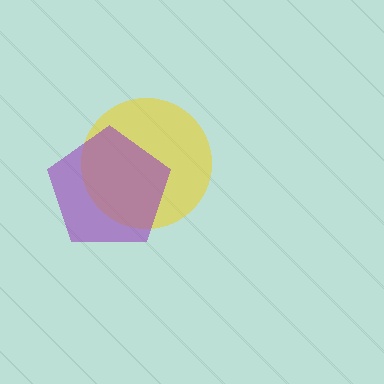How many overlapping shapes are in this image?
There are 2 overlapping shapes in the image.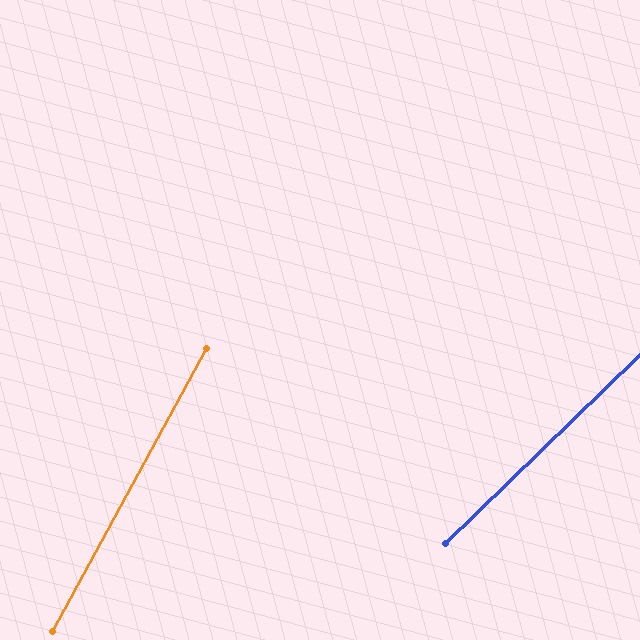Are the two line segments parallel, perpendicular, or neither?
Neither parallel nor perpendicular — they differ by about 17°.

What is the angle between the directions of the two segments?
Approximately 17 degrees.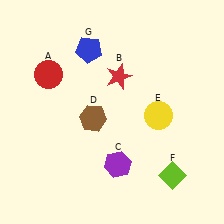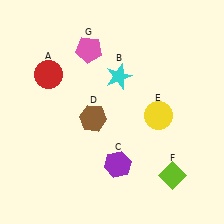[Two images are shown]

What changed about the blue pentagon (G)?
In Image 1, G is blue. In Image 2, it changed to pink.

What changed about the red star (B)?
In Image 1, B is red. In Image 2, it changed to cyan.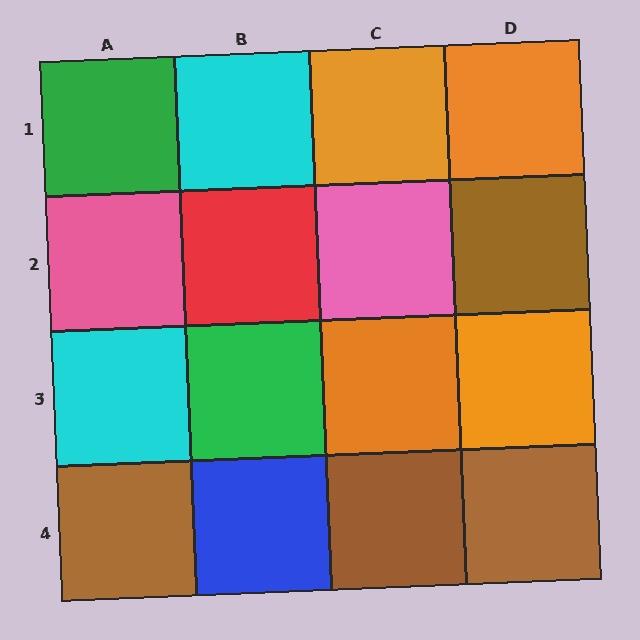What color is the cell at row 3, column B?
Green.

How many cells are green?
2 cells are green.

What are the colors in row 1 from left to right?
Green, cyan, orange, orange.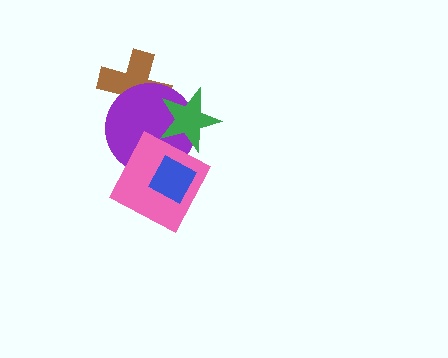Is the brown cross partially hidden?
Yes, it is partially covered by another shape.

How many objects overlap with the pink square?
2 objects overlap with the pink square.